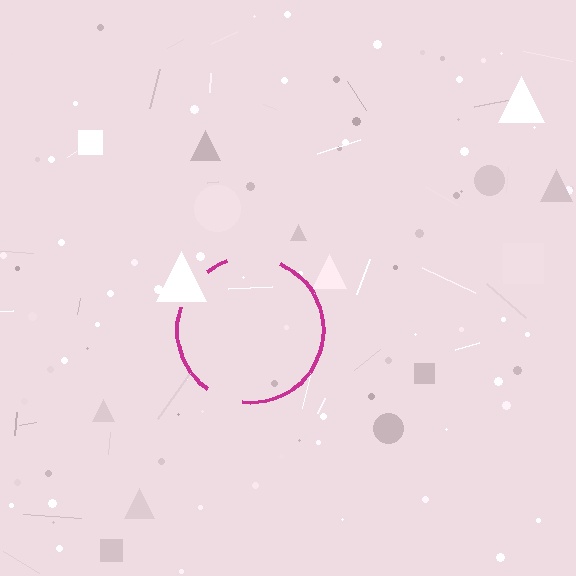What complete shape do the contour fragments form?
The contour fragments form a circle.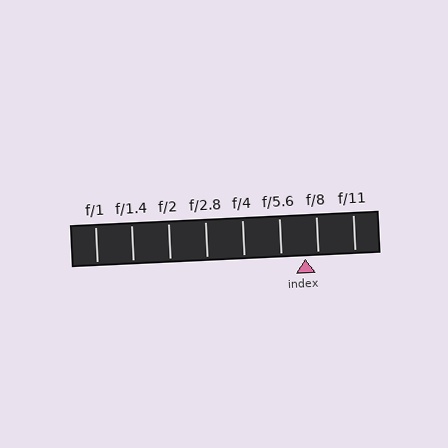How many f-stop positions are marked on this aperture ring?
There are 8 f-stop positions marked.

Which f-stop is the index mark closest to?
The index mark is closest to f/8.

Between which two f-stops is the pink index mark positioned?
The index mark is between f/5.6 and f/8.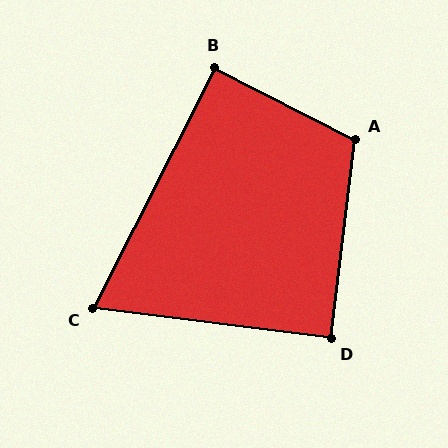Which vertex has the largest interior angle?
A, at approximately 110 degrees.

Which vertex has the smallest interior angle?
C, at approximately 70 degrees.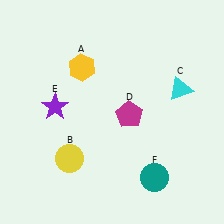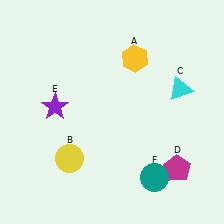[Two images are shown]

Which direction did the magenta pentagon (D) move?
The magenta pentagon (D) moved down.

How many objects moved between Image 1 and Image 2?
2 objects moved between the two images.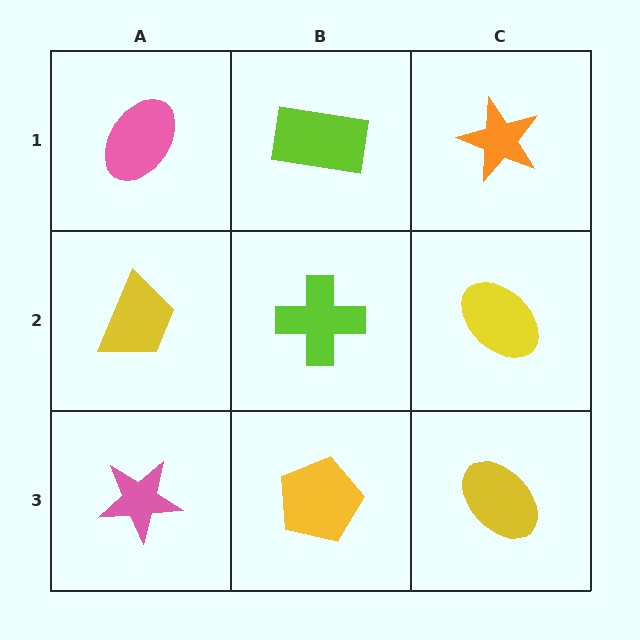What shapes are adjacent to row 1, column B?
A lime cross (row 2, column B), a pink ellipse (row 1, column A), an orange star (row 1, column C).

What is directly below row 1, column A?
A yellow trapezoid.